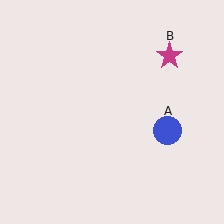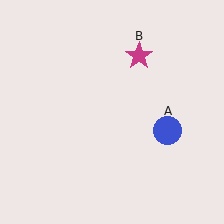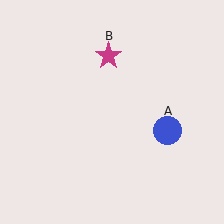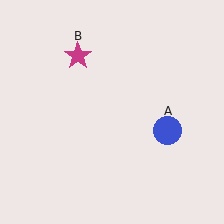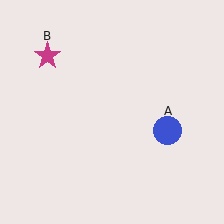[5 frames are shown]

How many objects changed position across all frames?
1 object changed position: magenta star (object B).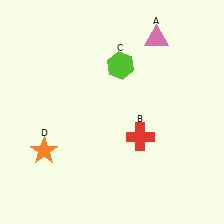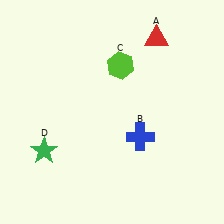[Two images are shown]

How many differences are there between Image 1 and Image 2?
There are 3 differences between the two images.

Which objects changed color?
A changed from pink to red. B changed from red to blue. D changed from orange to green.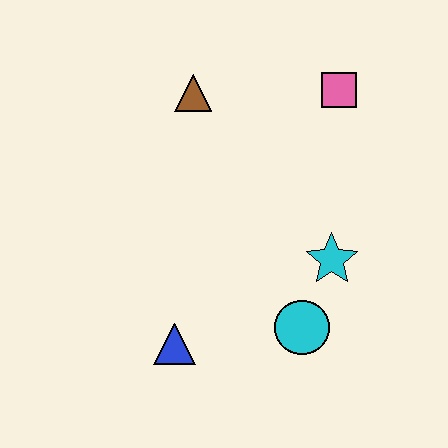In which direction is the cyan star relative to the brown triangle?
The cyan star is below the brown triangle.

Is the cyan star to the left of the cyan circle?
No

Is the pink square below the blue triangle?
No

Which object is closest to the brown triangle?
The pink square is closest to the brown triangle.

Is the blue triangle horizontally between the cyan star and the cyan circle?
No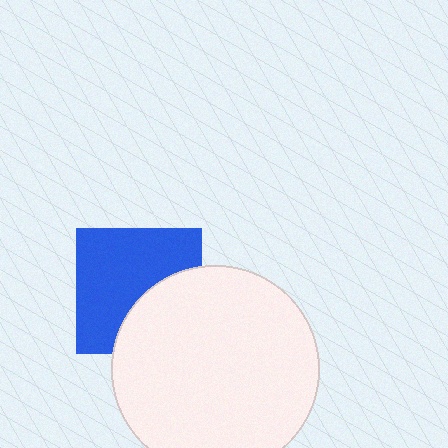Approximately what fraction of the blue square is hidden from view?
Roughly 36% of the blue square is hidden behind the white circle.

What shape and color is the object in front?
The object in front is a white circle.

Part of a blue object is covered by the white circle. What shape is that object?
It is a square.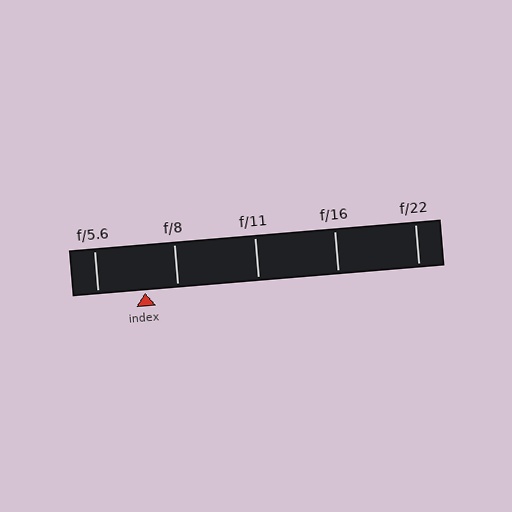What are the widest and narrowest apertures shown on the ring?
The widest aperture shown is f/5.6 and the narrowest is f/22.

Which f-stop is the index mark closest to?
The index mark is closest to f/8.